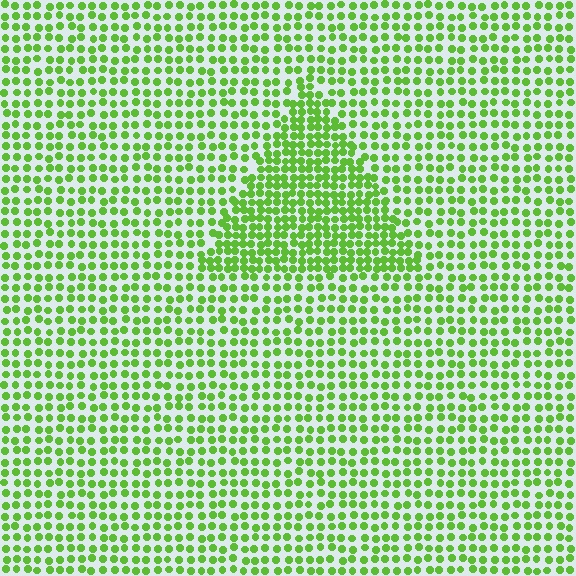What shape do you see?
I see a triangle.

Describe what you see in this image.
The image contains small lime elements arranged at two different densities. A triangle-shaped region is visible where the elements are more densely packed than the surrounding area.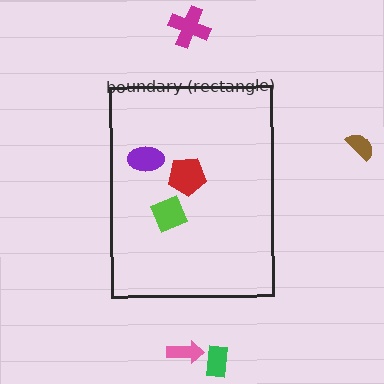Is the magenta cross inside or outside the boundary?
Outside.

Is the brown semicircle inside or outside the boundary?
Outside.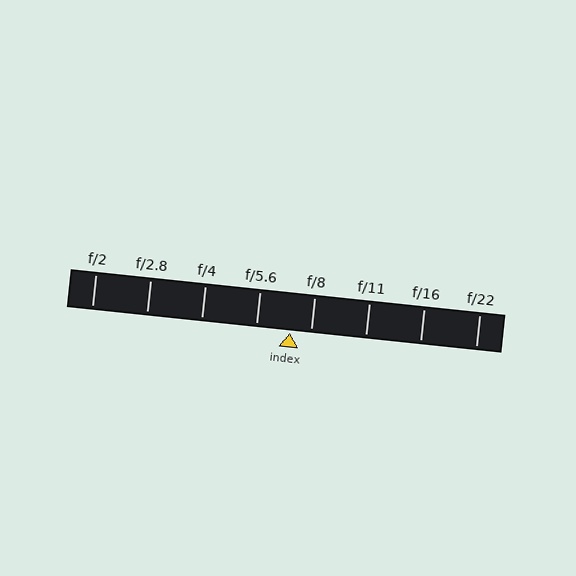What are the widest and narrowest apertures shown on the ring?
The widest aperture shown is f/2 and the narrowest is f/22.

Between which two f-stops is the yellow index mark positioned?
The index mark is between f/5.6 and f/8.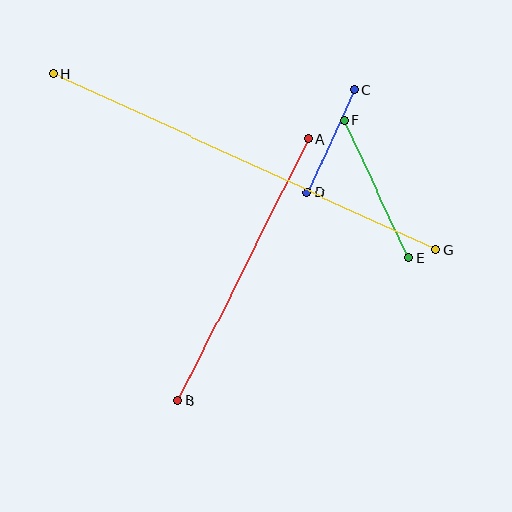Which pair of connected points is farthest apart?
Points G and H are farthest apart.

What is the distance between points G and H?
The distance is approximately 421 pixels.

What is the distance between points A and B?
The distance is approximately 292 pixels.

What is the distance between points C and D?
The distance is approximately 114 pixels.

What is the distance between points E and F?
The distance is approximately 152 pixels.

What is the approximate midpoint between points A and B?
The midpoint is at approximately (243, 270) pixels.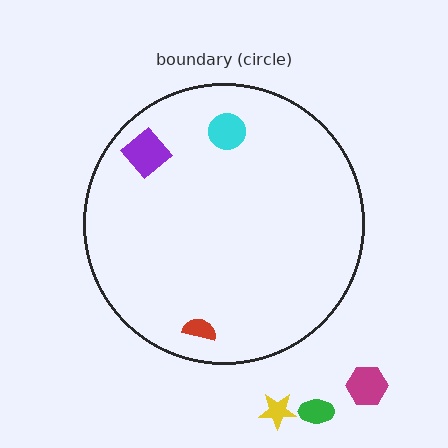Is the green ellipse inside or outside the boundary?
Outside.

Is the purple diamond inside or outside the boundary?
Inside.